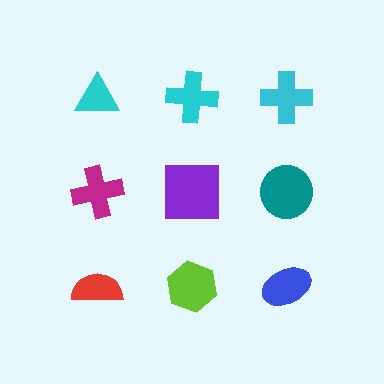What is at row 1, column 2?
A cyan cross.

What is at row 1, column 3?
A cyan cross.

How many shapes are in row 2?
3 shapes.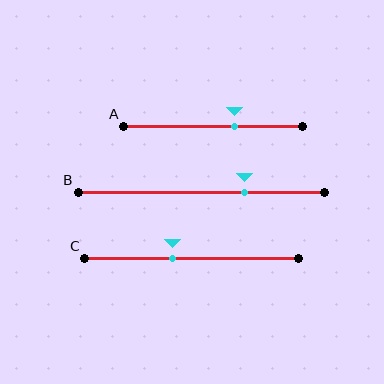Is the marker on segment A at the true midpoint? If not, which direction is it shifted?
No, the marker on segment A is shifted to the right by about 12% of the segment length.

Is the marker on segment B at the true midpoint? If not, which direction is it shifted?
No, the marker on segment B is shifted to the right by about 18% of the segment length.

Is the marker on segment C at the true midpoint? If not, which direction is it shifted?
No, the marker on segment C is shifted to the left by about 9% of the segment length.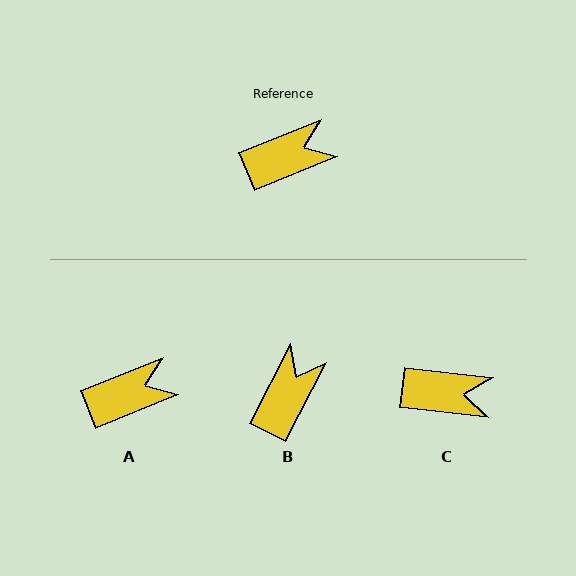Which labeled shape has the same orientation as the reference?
A.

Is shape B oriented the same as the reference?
No, it is off by about 40 degrees.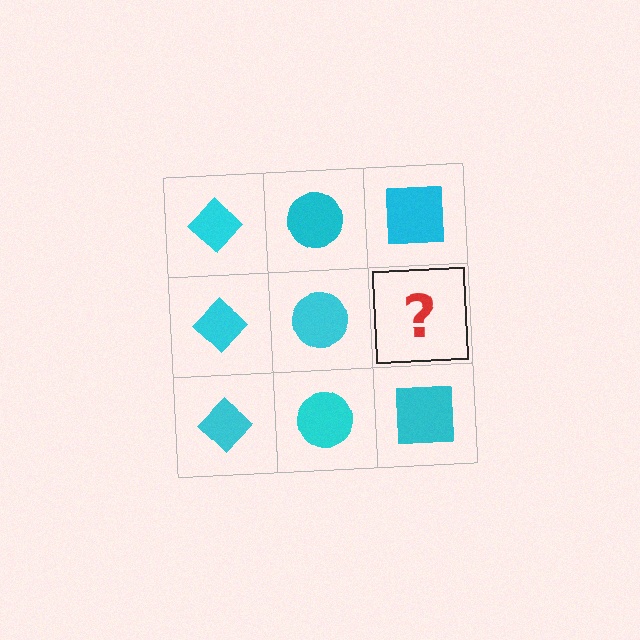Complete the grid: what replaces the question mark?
The question mark should be replaced with a cyan square.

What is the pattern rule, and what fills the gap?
The rule is that each column has a consistent shape. The gap should be filled with a cyan square.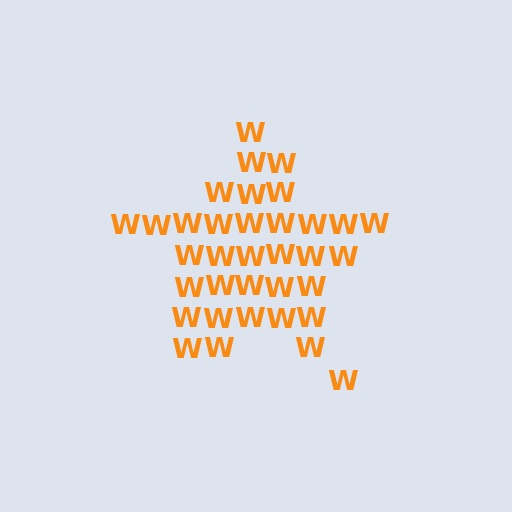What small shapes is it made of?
It is made of small letter W's.